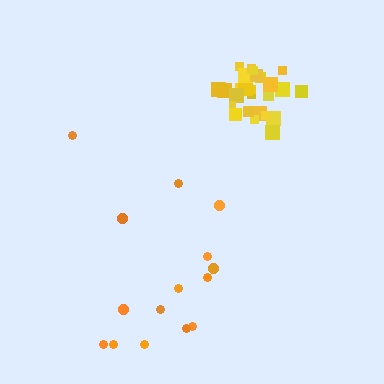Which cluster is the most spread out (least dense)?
Orange.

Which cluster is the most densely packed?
Yellow.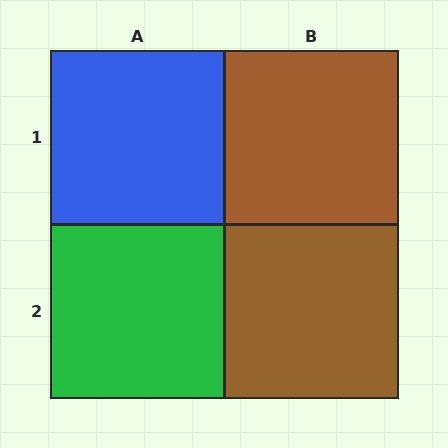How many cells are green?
1 cell is green.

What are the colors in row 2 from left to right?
Green, brown.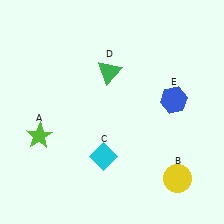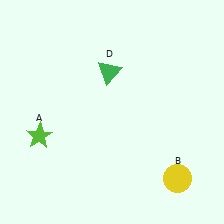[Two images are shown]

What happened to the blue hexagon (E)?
The blue hexagon (E) was removed in Image 2. It was in the top-right area of Image 1.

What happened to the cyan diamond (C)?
The cyan diamond (C) was removed in Image 2. It was in the bottom-left area of Image 1.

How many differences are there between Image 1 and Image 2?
There are 2 differences between the two images.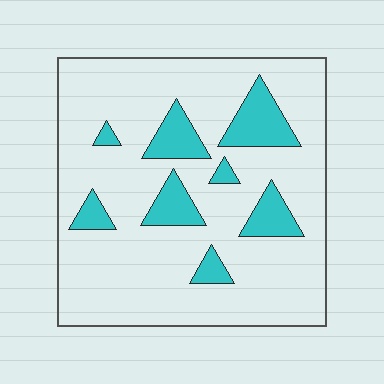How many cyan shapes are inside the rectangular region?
8.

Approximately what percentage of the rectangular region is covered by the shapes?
Approximately 15%.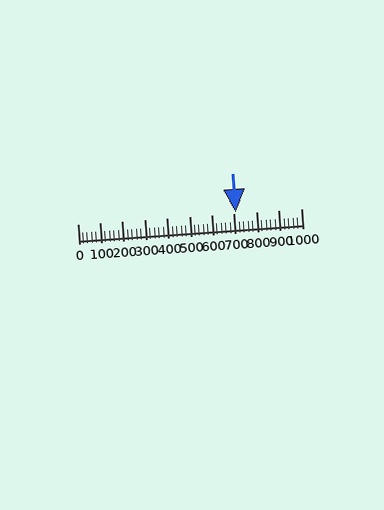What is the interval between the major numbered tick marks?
The major tick marks are spaced 100 units apart.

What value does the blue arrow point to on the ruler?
The blue arrow points to approximately 709.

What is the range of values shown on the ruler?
The ruler shows values from 0 to 1000.